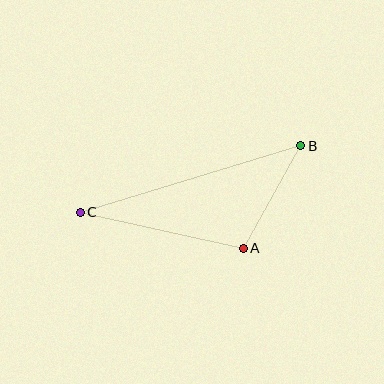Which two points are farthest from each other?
Points B and C are farthest from each other.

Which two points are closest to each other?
Points A and B are closest to each other.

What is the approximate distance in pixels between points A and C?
The distance between A and C is approximately 167 pixels.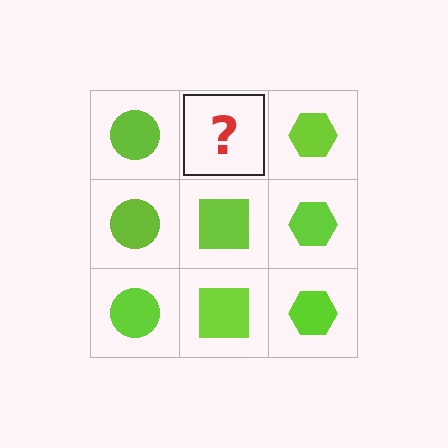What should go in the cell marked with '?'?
The missing cell should contain a lime square.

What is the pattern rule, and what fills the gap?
The rule is that each column has a consistent shape. The gap should be filled with a lime square.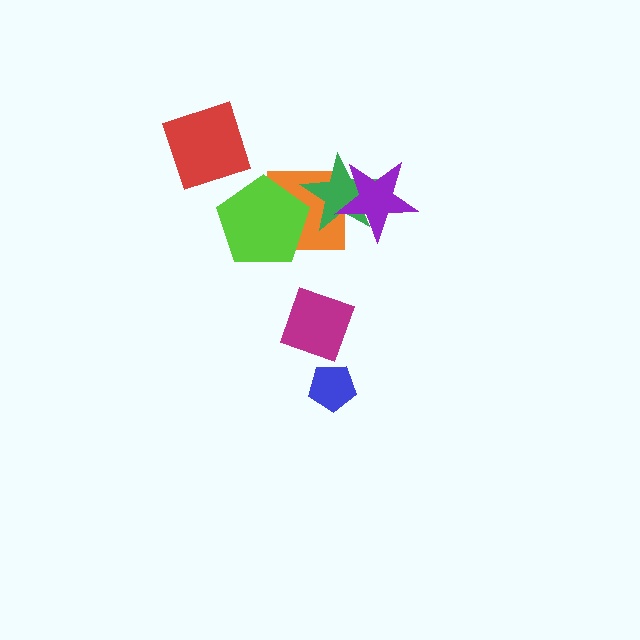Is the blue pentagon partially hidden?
No, no other shape covers it.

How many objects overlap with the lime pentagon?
1 object overlaps with the lime pentagon.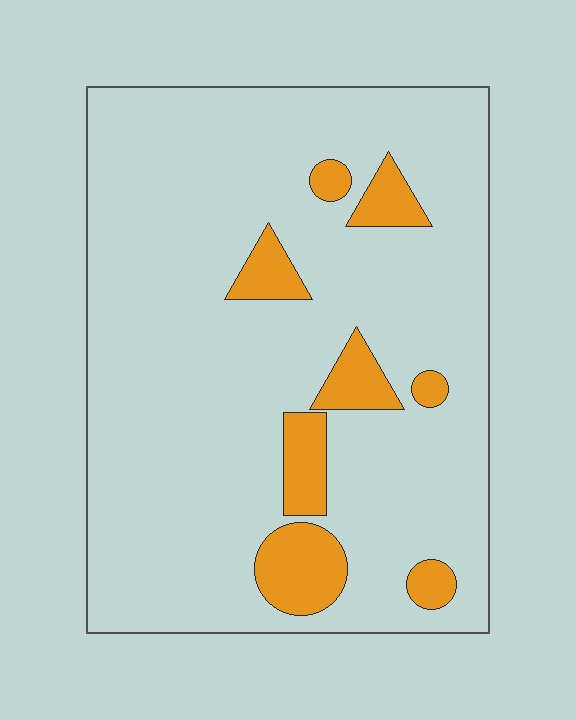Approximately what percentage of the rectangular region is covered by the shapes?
Approximately 10%.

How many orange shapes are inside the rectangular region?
8.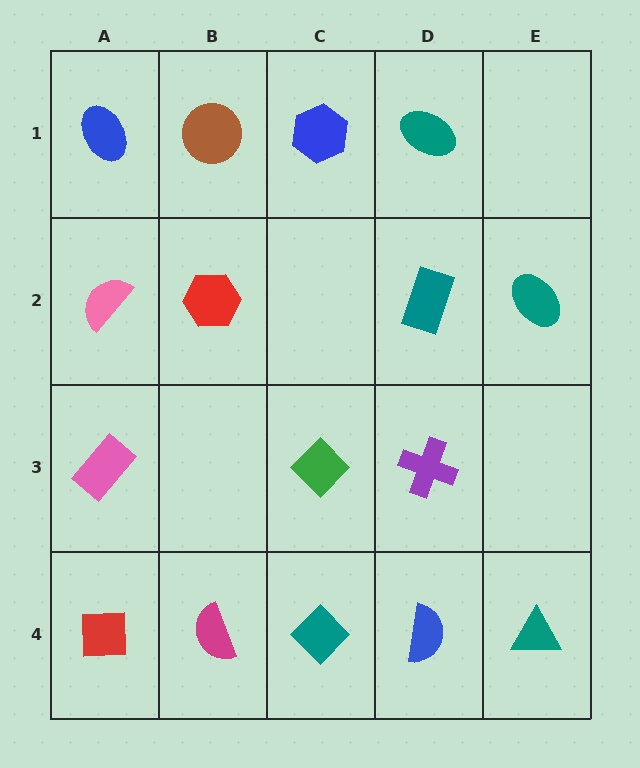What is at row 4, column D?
A blue semicircle.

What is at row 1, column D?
A teal ellipse.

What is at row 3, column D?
A purple cross.